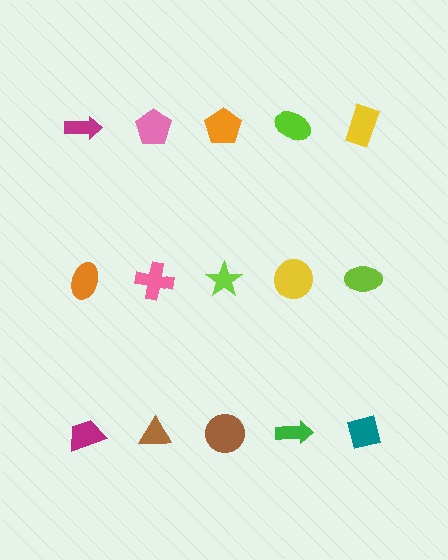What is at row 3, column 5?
A teal square.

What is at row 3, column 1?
A magenta trapezoid.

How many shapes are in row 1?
5 shapes.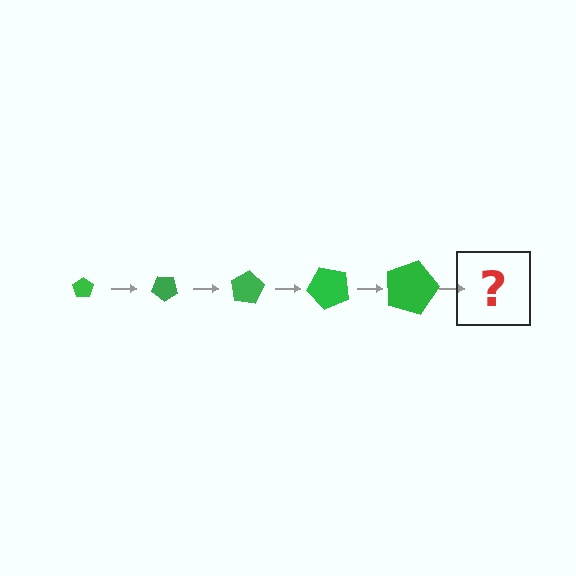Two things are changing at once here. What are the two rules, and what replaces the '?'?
The two rules are that the pentagon grows larger each step and it rotates 40 degrees each step. The '?' should be a pentagon, larger than the previous one and rotated 200 degrees from the start.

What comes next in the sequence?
The next element should be a pentagon, larger than the previous one and rotated 200 degrees from the start.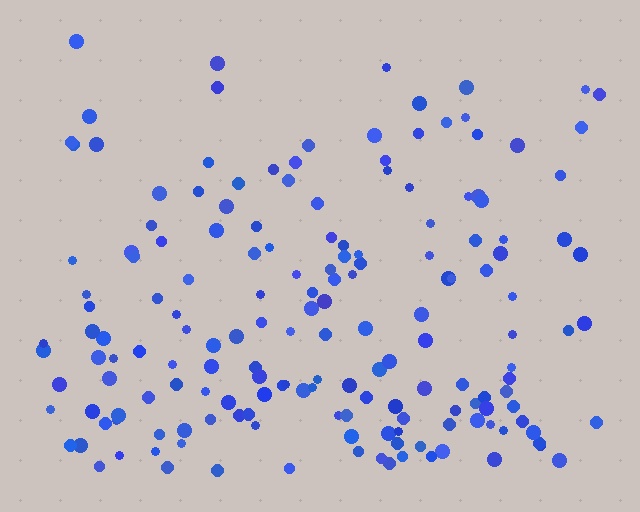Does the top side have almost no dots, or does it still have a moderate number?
Still a moderate number, just noticeably fewer than the bottom.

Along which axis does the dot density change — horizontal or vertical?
Vertical.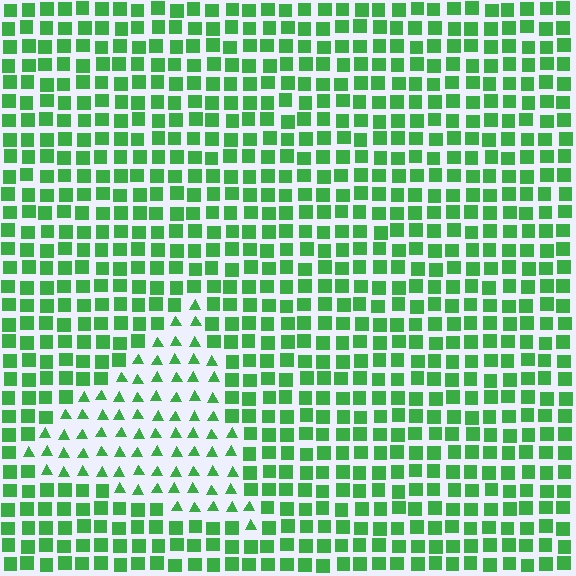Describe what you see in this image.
The image is filled with small green elements arranged in a uniform grid. A triangle-shaped region contains triangles, while the surrounding area contains squares. The boundary is defined purely by the change in element shape.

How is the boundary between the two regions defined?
The boundary is defined by a change in element shape: triangles inside vs. squares outside. All elements share the same color and spacing.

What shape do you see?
I see a triangle.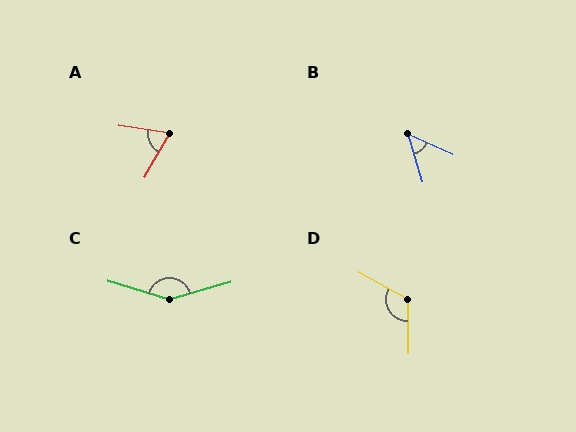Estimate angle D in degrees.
Approximately 119 degrees.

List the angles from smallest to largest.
B (50°), A (69°), D (119°), C (148°).